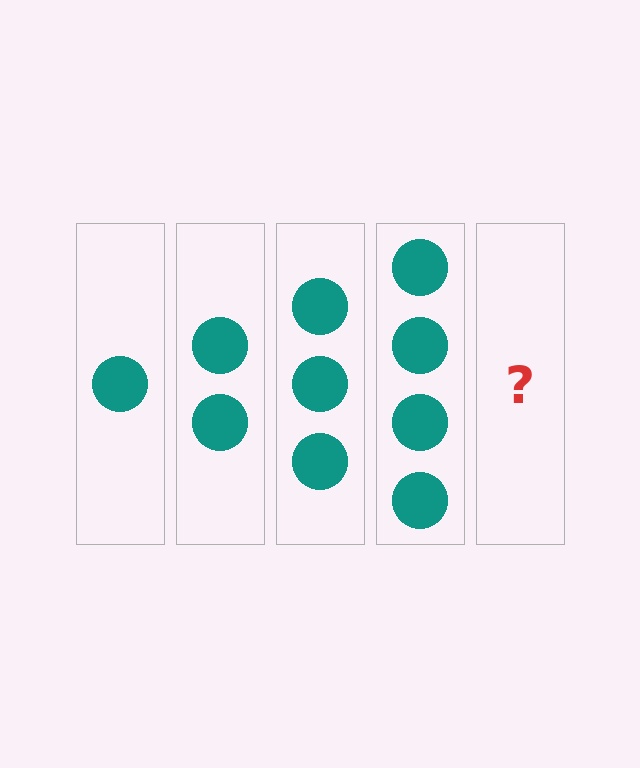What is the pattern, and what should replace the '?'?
The pattern is that each step adds one more circle. The '?' should be 5 circles.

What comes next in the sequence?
The next element should be 5 circles.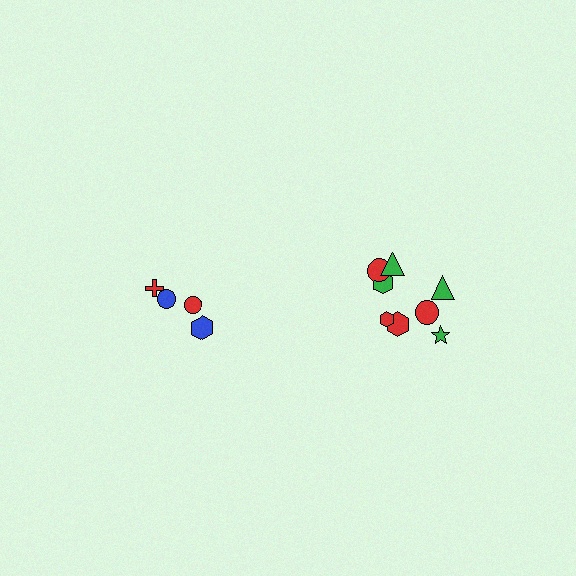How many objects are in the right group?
There are 8 objects.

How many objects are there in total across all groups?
There are 12 objects.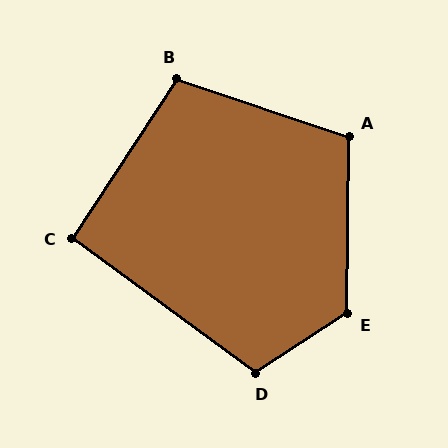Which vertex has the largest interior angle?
E, at approximately 124 degrees.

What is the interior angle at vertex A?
Approximately 108 degrees (obtuse).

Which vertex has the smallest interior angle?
C, at approximately 93 degrees.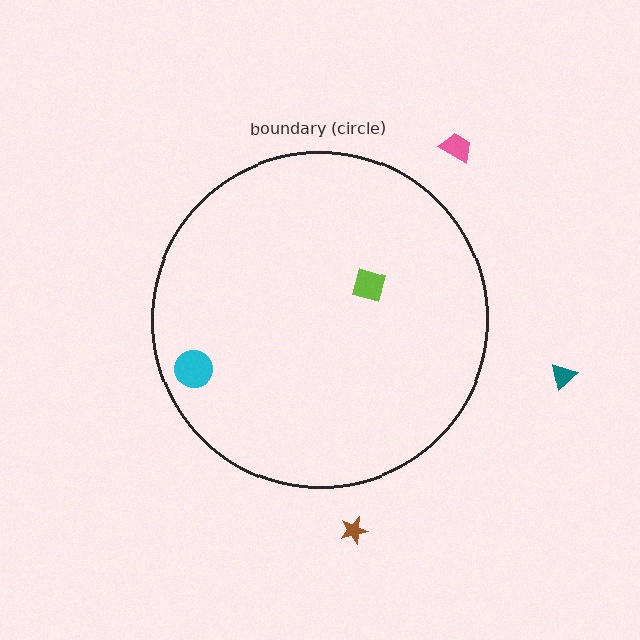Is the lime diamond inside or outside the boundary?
Inside.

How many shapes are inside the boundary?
2 inside, 3 outside.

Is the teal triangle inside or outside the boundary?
Outside.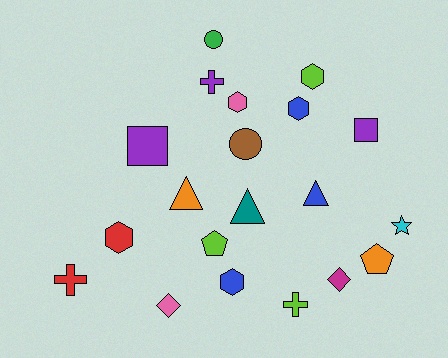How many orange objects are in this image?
There are 2 orange objects.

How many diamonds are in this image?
There are 2 diamonds.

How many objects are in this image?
There are 20 objects.